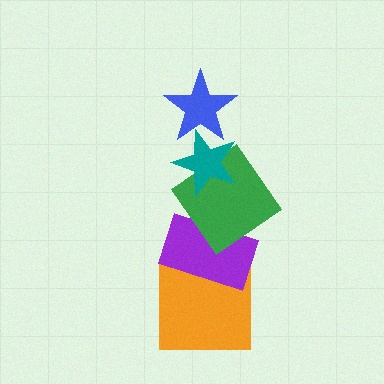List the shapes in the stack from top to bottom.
From top to bottom: the blue star, the teal star, the green diamond, the purple rectangle, the orange square.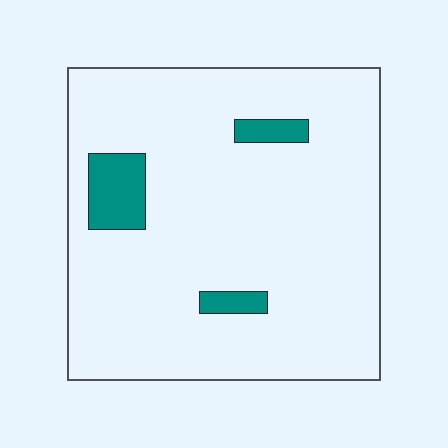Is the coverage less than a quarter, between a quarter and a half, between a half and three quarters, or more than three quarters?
Less than a quarter.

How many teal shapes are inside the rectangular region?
3.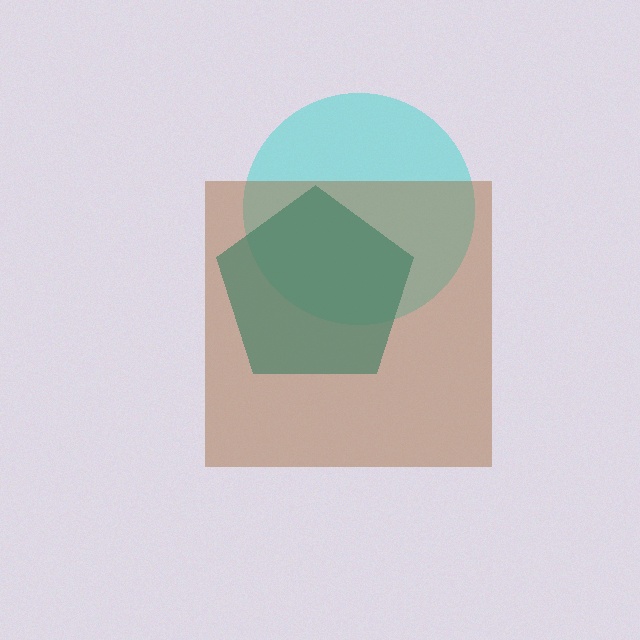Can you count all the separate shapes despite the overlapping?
Yes, there are 3 separate shapes.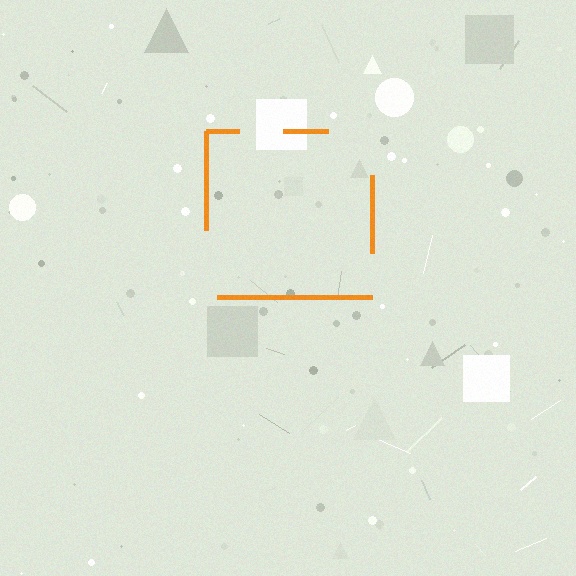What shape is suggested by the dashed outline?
The dashed outline suggests a square.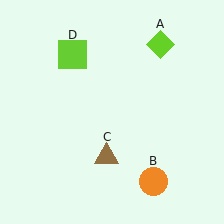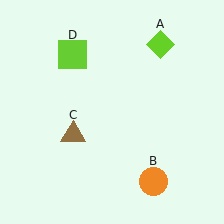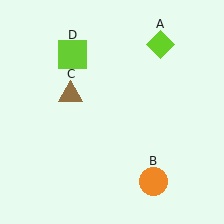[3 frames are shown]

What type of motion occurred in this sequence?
The brown triangle (object C) rotated clockwise around the center of the scene.